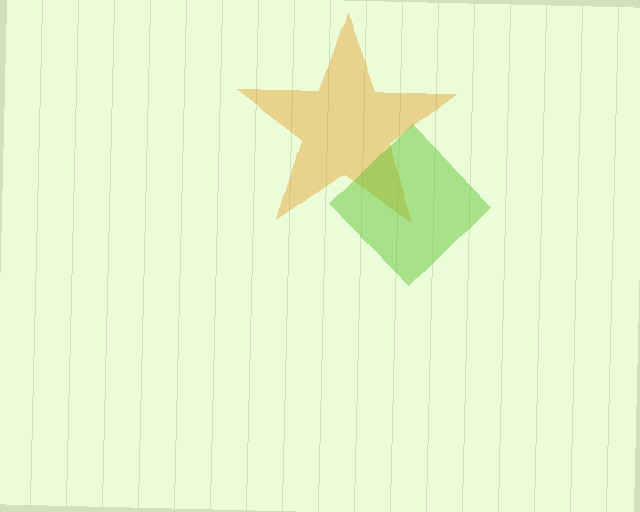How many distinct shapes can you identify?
There are 2 distinct shapes: an orange star, a lime diamond.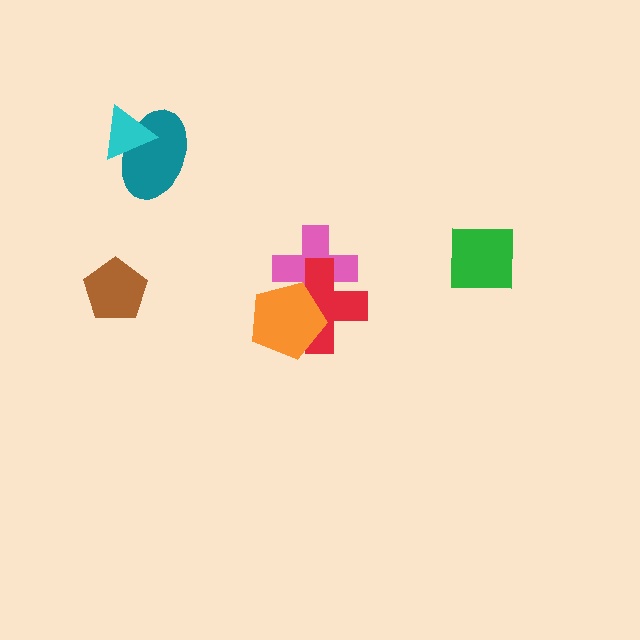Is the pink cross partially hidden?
Yes, it is partially covered by another shape.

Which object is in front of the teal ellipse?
The cyan triangle is in front of the teal ellipse.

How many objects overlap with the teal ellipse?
1 object overlaps with the teal ellipse.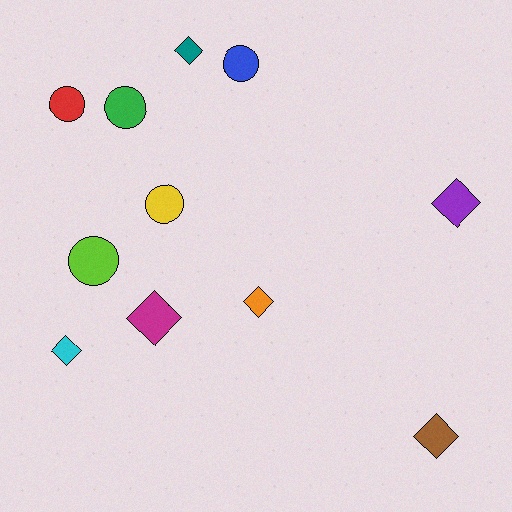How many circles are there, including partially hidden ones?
There are 5 circles.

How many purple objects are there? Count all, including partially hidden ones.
There is 1 purple object.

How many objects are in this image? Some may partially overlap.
There are 11 objects.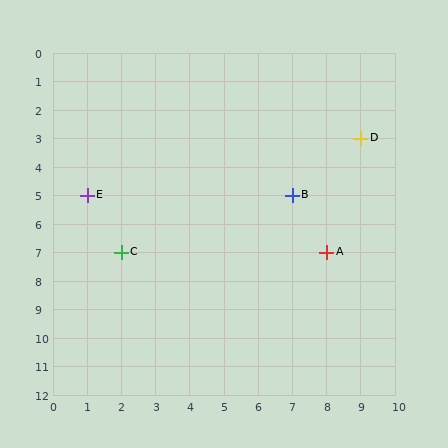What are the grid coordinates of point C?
Point C is at grid coordinates (2, 7).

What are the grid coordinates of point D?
Point D is at grid coordinates (9, 3).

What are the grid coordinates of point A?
Point A is at grid coordinates (8, 7).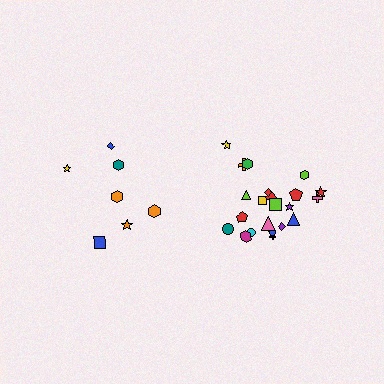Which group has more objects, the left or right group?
The right group.